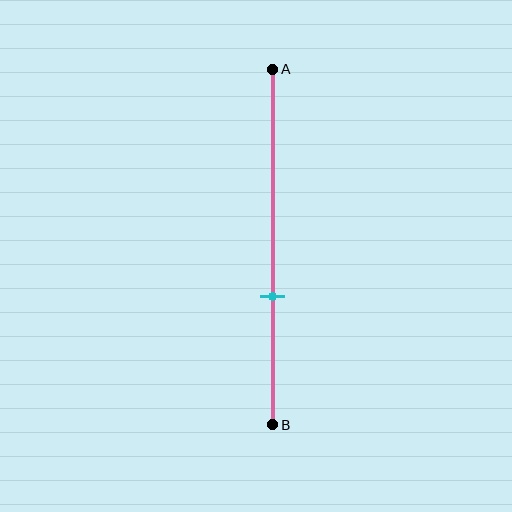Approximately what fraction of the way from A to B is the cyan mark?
The cyan mark is approximately 65% of the way from A to B.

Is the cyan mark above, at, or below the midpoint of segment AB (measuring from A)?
The cyan mark is below the midpoint of segment AB.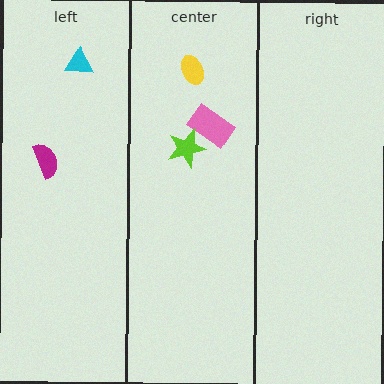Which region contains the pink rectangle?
The center region.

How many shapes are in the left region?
2.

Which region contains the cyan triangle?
The left region.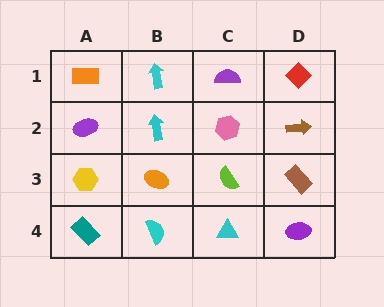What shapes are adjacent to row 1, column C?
A pink hexagon (row 2, column C), a cyan arrow (row 1, column B), a red diamond (row 1, column D).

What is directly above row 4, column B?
An orange ellipse.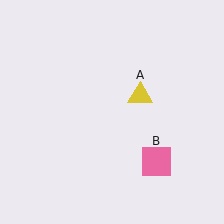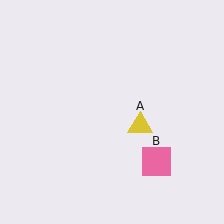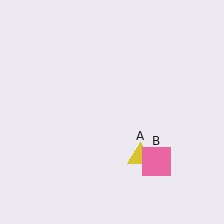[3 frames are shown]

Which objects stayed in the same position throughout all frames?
Pink square (object B) remained stationary.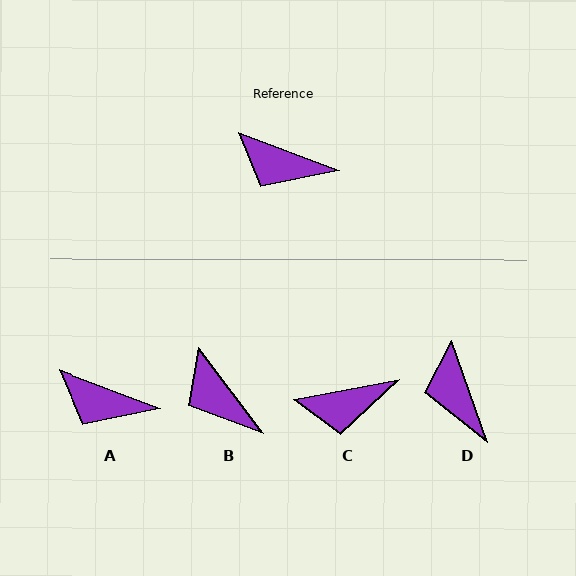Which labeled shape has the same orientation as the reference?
A.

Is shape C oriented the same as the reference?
No, it is off by about 31 degrees.